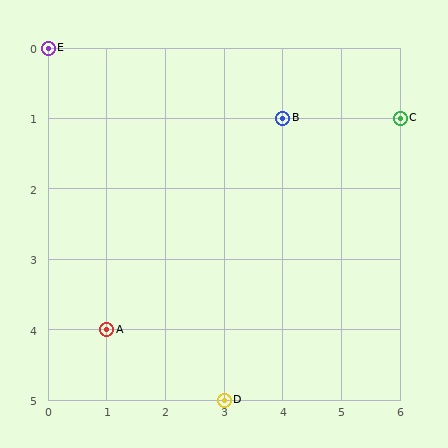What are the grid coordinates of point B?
Point B is at grid coordinates (4, 1).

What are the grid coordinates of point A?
Point A is at grid coordinates (1, 4).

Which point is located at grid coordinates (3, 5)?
Point D is at (3, 5).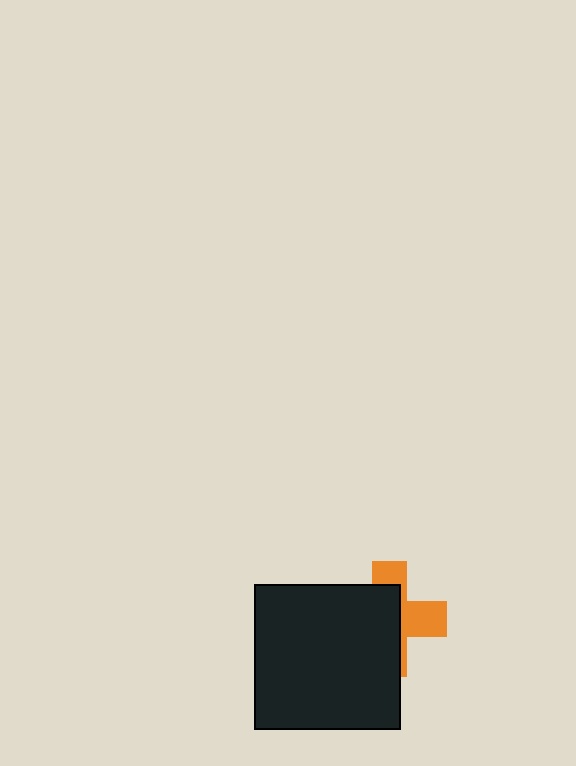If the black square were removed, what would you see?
You would see the complete orange cross.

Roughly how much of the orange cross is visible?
A small part of it is visible (roughly 40%).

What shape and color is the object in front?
The object in front is a black square.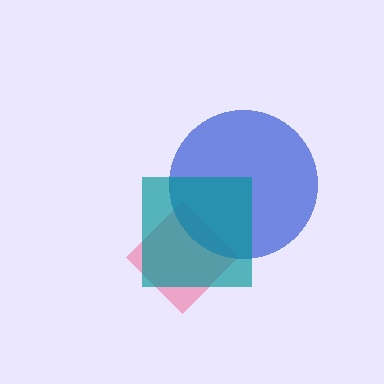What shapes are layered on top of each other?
The layered shapes are: a pink diamond, a blue circle, a teal square.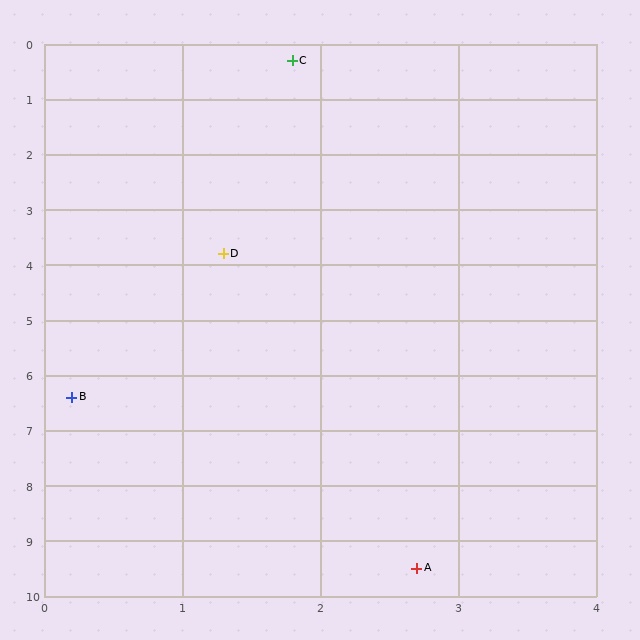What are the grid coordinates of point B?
Point B is at approximately (0.2, 6.4).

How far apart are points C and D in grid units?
Points C and D are about 3.5 grid units apart.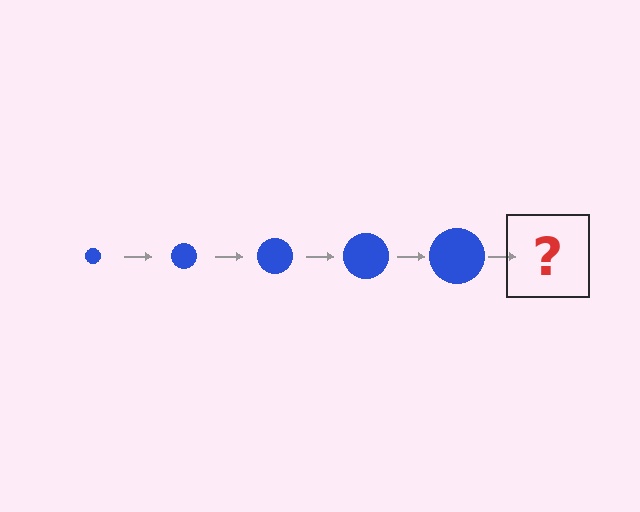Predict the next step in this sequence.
The next step is a blue circle, larger than the previous one.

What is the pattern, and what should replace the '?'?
The pattern is that the circle gets progressively larger each step. The '?' should be a blue circle, larger than the previous one.